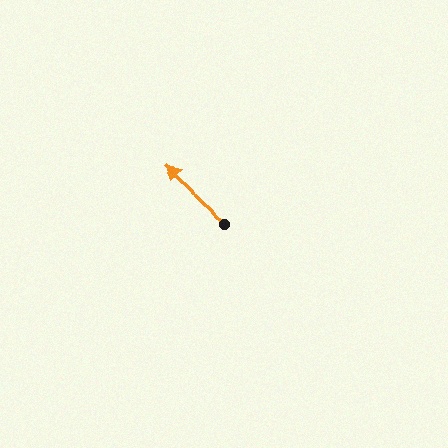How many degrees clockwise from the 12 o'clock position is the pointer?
Approximately 313 degrees.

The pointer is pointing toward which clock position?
Roughly 10 o'clock.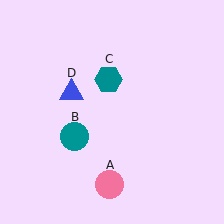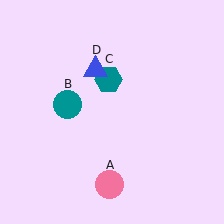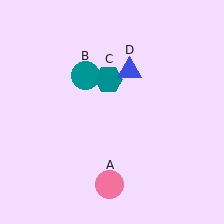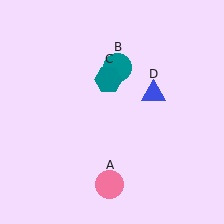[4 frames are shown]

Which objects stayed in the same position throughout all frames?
Pink circle (object A) and teal hexagon (object C) remained stationary.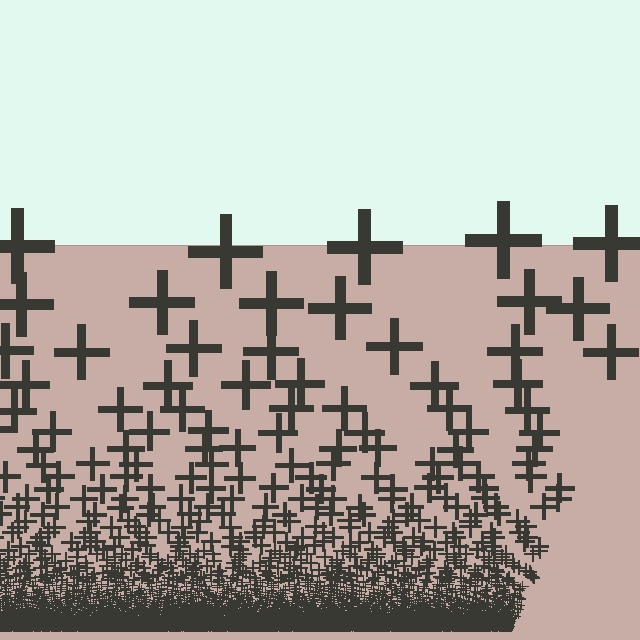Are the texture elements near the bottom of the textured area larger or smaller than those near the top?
Smaller. The gradient is inverted — elements near the bottom are smaller and denser.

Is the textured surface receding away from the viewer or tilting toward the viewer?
The surface appears to tilt toward the viewer. Texture elements get larger and sparser toward the top.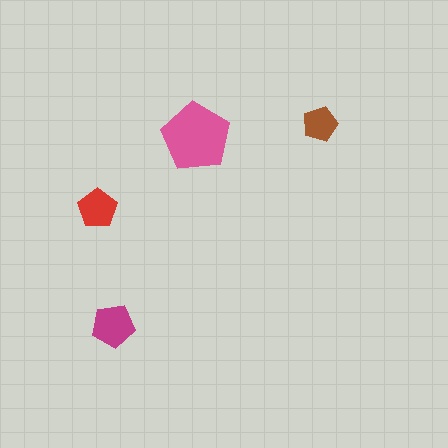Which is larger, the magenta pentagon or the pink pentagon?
The pink one.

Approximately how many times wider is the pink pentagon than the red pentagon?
About 1.5 times wider.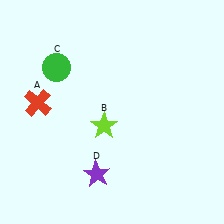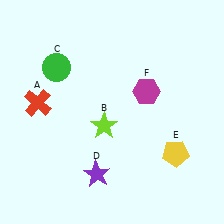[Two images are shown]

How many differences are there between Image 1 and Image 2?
There are 2 differences between the two images.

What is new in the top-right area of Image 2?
A magenta hexagon (F) was added in the top-right area of Image 2.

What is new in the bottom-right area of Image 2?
A yellow pentagon (E) was added in the bottom-right area of Image 2.